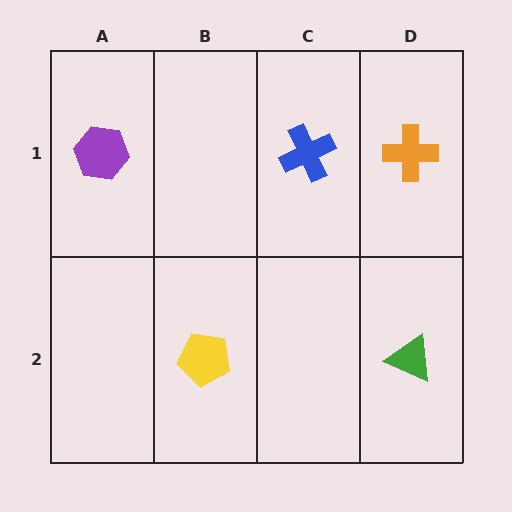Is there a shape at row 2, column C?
No, that cell is empty.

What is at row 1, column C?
A blue cross.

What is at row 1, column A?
A purple hexagon.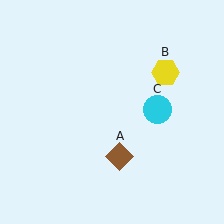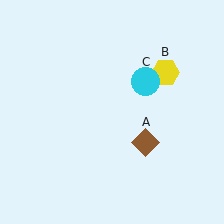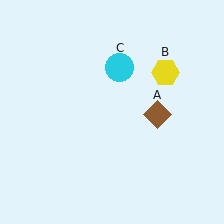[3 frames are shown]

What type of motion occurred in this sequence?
The brown diamond (object A), cyan circle (object C) rotated counterclockwise around the center of the scene.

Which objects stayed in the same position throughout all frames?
Yellow hexagon (object B) remained stationary.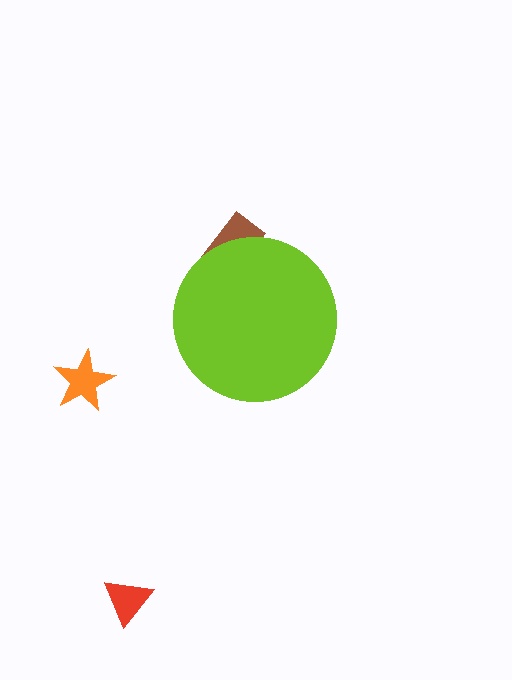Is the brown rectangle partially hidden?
Yes, the brown rectangle is partially hidden behind the lime circle.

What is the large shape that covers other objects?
A lime circle.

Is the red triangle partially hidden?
No, the red triangle is fully visible.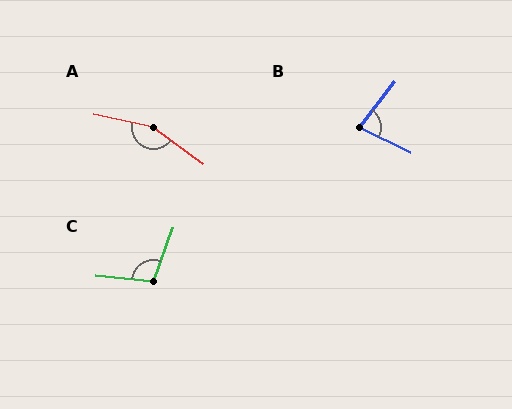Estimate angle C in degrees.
Approximately 104 degrees.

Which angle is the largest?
A, at approximately 156 degrees.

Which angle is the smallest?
B, at approximately 78 degrees.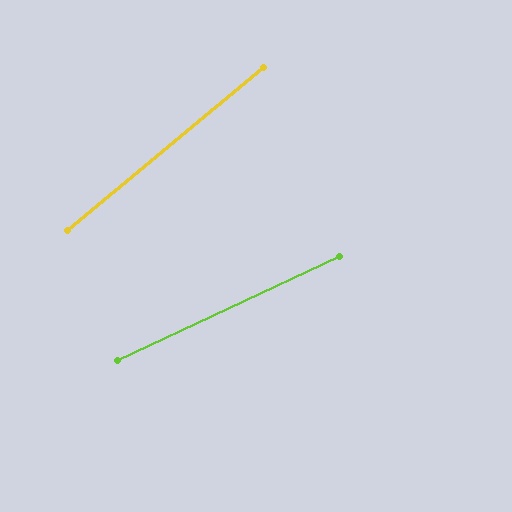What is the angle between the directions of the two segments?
Approximately 15 degrees.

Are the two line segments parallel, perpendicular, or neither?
Neither parallel nor perpendicular — they differ by about 15°.